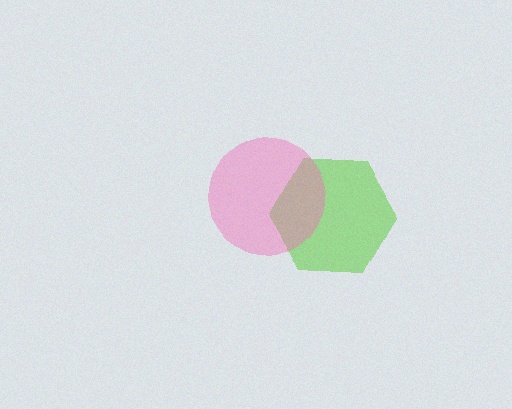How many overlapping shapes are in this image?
There are 2 overlapping shapes in the image.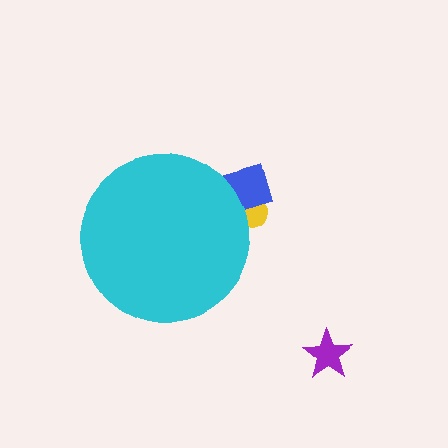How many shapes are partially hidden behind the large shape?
2 shapes are partially hidden.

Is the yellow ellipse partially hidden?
Yes, the yellow ellipse is partially hidden behind the cyan circle.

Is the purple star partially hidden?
No, the purple star is fully visible.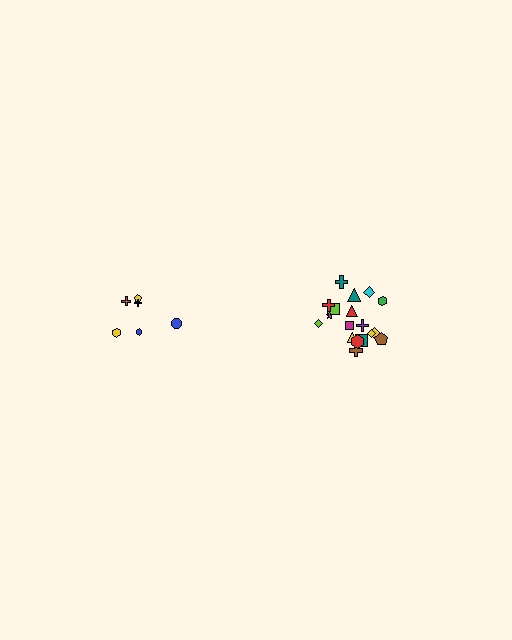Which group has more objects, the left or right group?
The right group.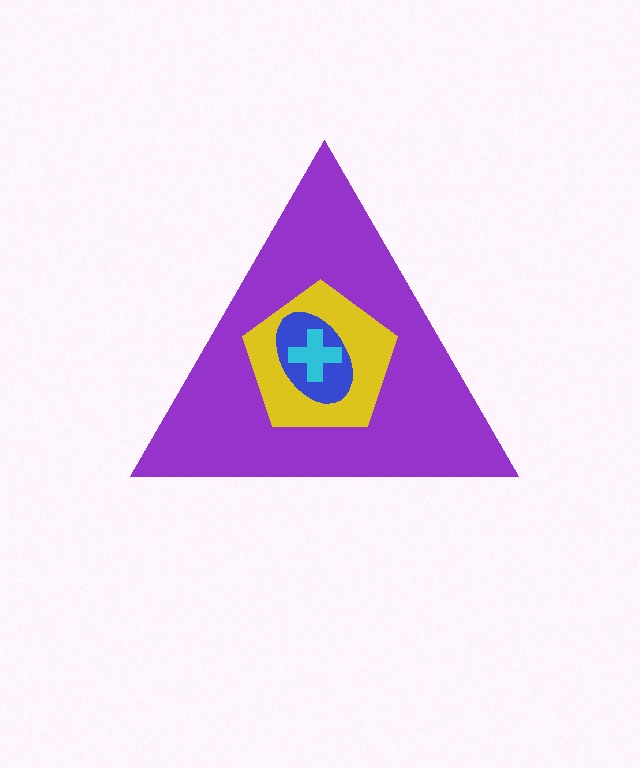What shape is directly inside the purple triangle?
The yellow pentagon.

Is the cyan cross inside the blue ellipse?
Yes.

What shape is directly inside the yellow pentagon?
The blue ellipse.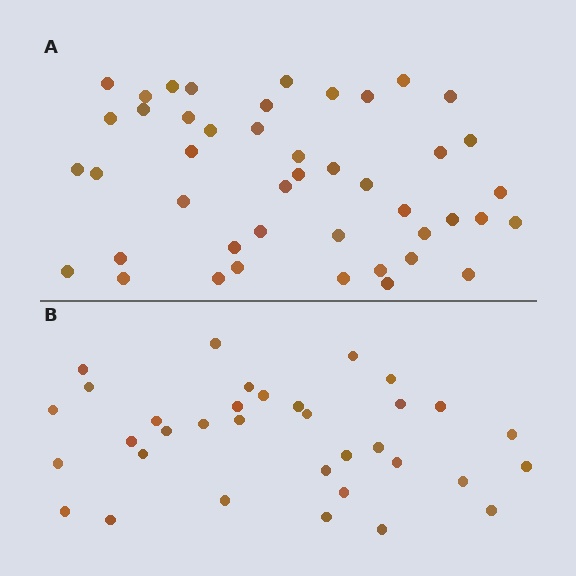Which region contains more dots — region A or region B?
Region A (the top region) has more dots.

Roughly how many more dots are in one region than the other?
Region A has roughly 12 or so more dots than region B.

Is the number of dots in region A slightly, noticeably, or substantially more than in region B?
Region A has noticeably more, but not dramatically so. The ratio is roughly 1.3 to 1.